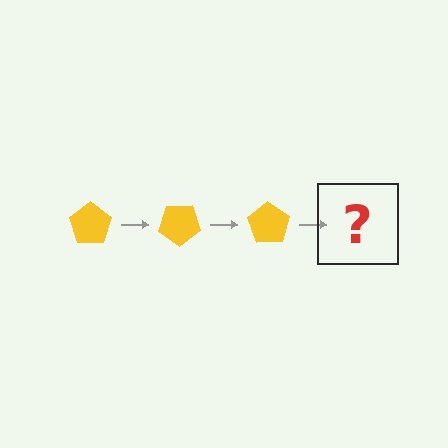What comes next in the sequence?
The next element should be a yellow pentagon rotated 105 degrees.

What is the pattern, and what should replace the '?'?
The pattern is that the pentagon rotates 35 degrees each step. The '?' should be a yellow pentagon rotated 105 degrees.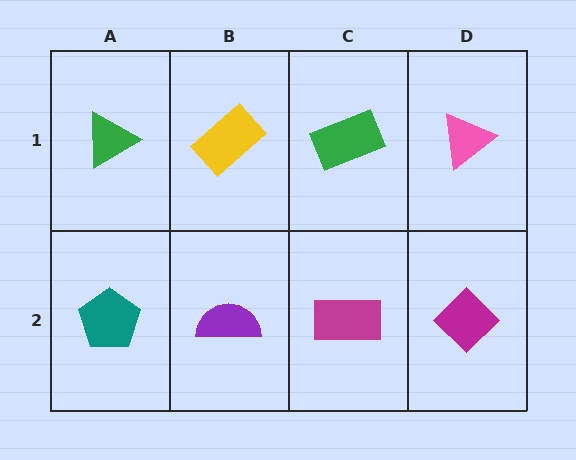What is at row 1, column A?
A green triangle.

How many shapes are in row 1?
4 shapes.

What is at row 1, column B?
A yellow rectangle.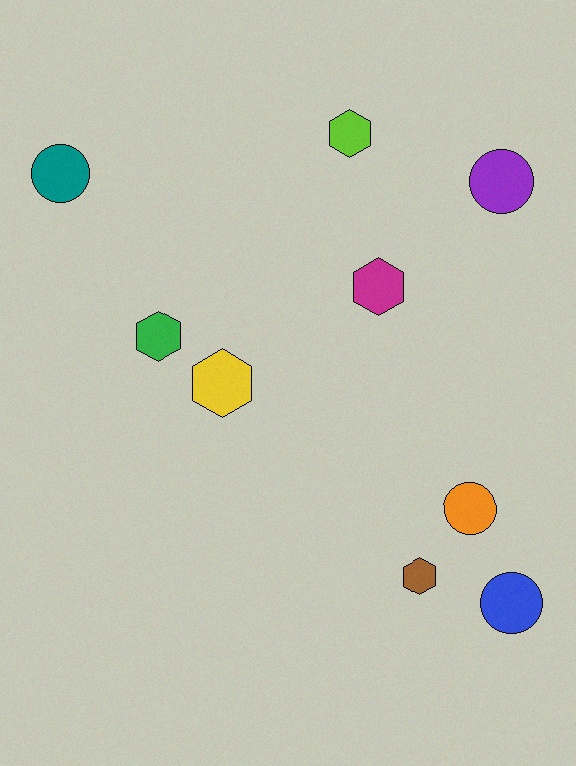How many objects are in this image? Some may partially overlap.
There are 9 objects.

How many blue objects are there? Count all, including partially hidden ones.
There is 1 blue object.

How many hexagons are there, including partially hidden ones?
There are 5 hexagons.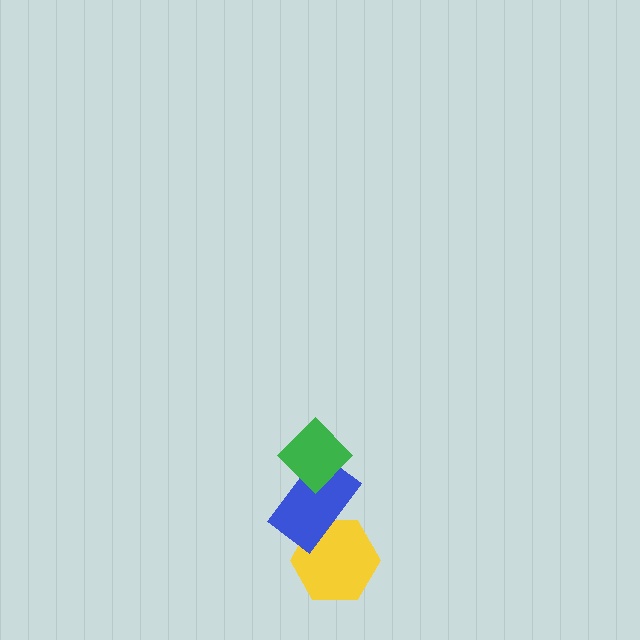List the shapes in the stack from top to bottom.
From top to bottom: the green diamond, the blue rectangle, the yellow hexagon.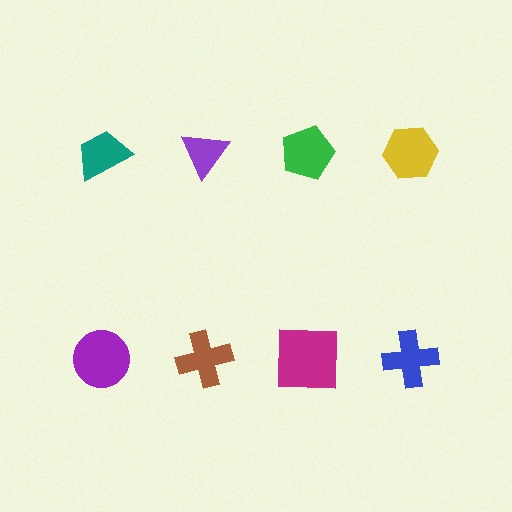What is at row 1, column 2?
A purple triangle.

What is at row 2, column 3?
A magenta square.